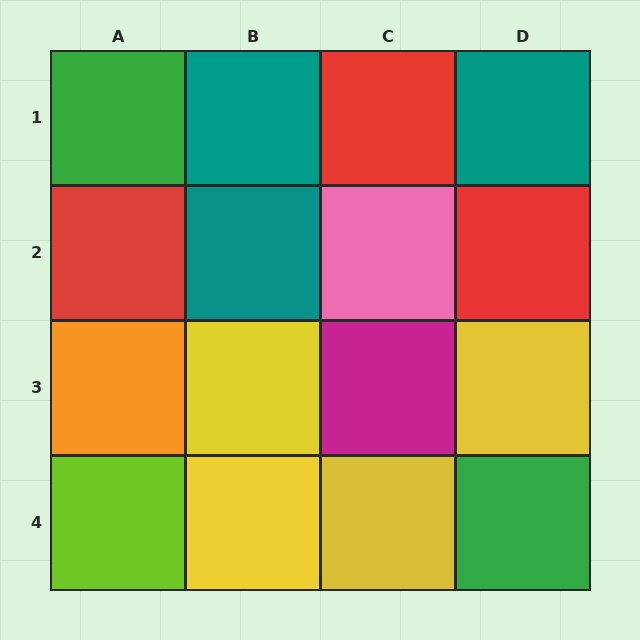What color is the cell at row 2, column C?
Pink.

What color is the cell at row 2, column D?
Red.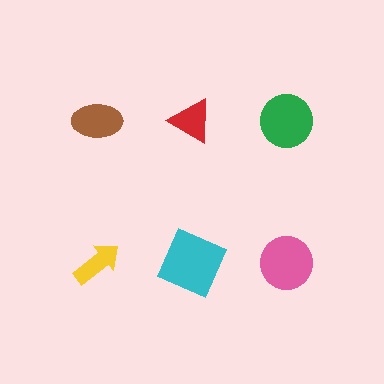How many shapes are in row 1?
3 shapes.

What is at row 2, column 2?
A cyan square.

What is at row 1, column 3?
A green circle.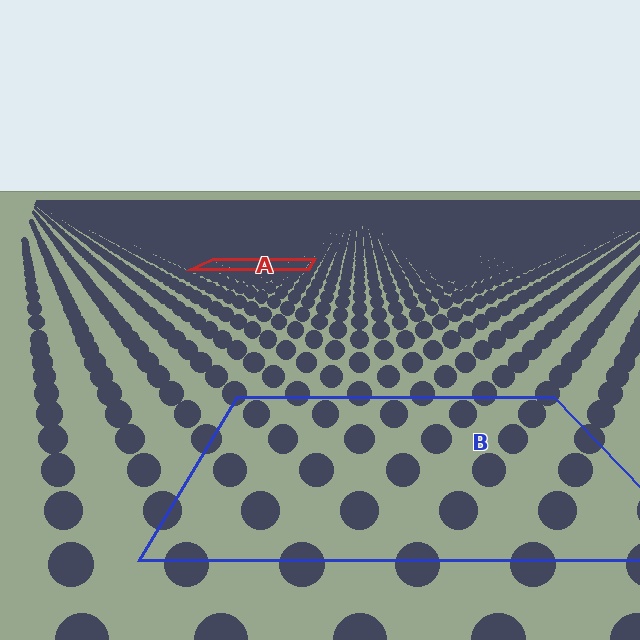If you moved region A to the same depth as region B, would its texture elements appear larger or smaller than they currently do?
They would appear larger. At a closer depth, the same texture elements are projected at a bigger on-screen size.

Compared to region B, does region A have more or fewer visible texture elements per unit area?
Region A has more texture elements per unit area — they are packed more densely because it is farther away.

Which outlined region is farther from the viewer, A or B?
Region A is farther from the viewer — the texture elements inside it appear smaller and more densely packed.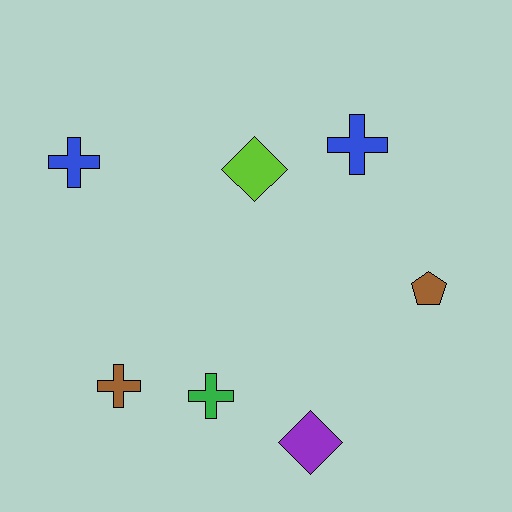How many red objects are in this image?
There are no red objects.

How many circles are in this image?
There are no circles.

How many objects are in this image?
There are 7 objects.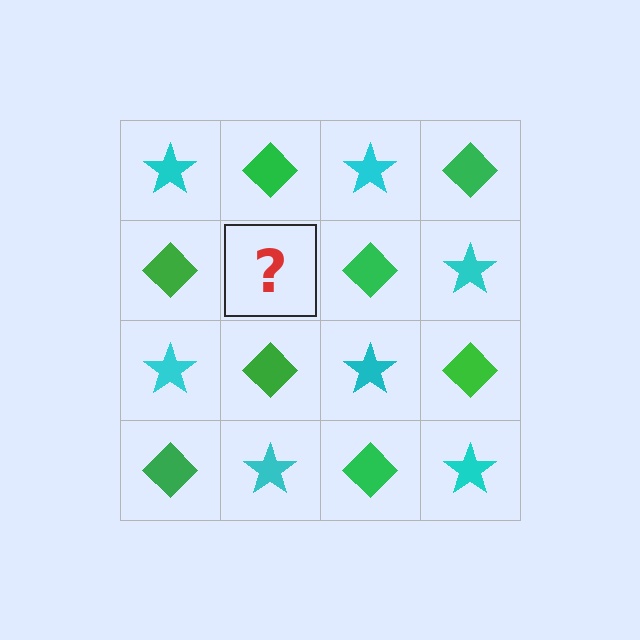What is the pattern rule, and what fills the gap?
The rule is that it alternates cyan star and green diamond in a checkerboard pattern. The gap should be filled with a cyan star.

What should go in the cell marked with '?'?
The missing cell should contain a cyan star.